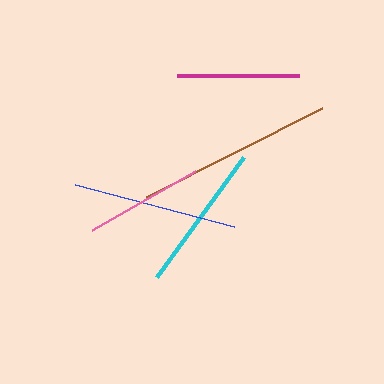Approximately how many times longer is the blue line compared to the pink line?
The blue line is approximately 1.4 times the length of the pink line.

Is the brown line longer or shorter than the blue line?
The brown line is longer than the blue line.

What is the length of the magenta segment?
The magenta segment is approximately 122 pixels long.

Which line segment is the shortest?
The pink line is the shortest at approximately 119 pixels.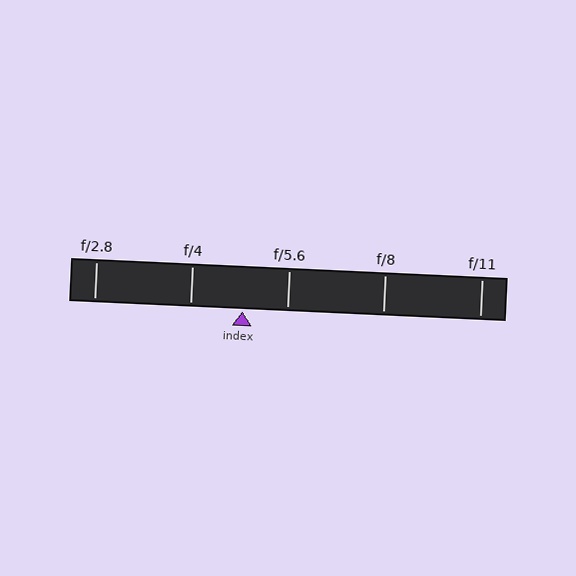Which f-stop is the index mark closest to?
The index mark is closest to f/5.6.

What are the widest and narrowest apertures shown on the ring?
The widest aperture shown is f/2.8 and the narrowest is f/11.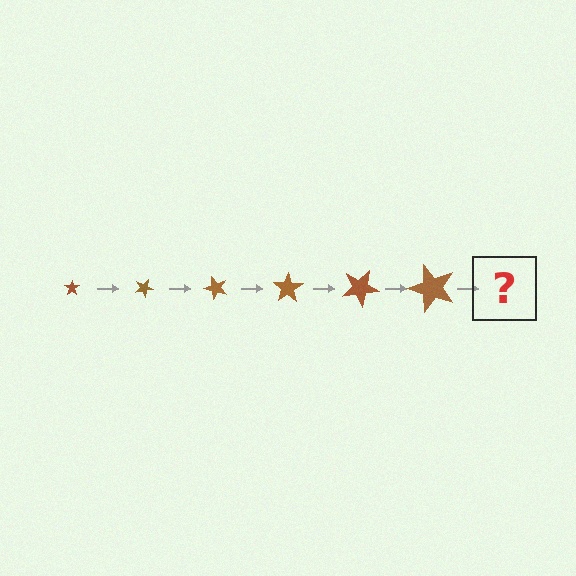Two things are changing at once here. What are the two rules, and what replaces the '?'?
The two rules are that the star grows larger each step and it rotates 25 degrees each step. The '?' should be a star, larger than the previous one and rotated 150 degrees from the start.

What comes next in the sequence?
The next element should be a star, larger than the previous one and rotated 150 degrees from the start.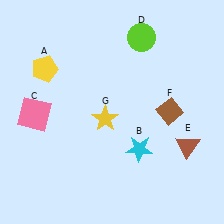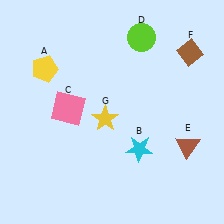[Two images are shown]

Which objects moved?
The objects that moved are: the pink square (C), the brown diamond (F).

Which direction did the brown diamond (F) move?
The brown diamond (F) moved up.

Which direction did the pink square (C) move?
The pink square (C) moved right.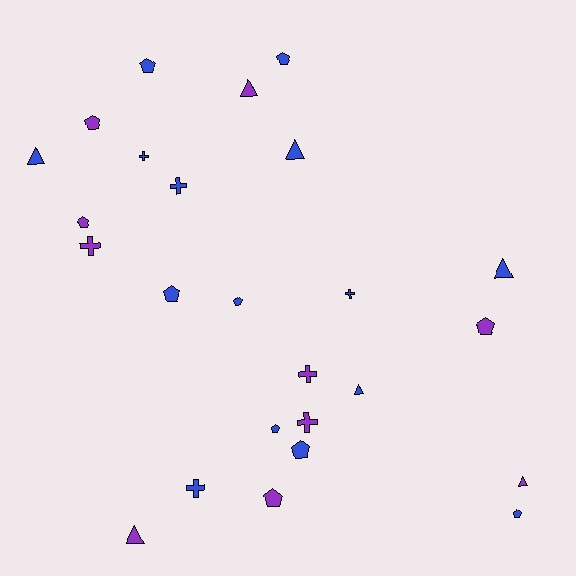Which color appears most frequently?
Blue, with 15 objects.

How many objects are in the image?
There are 25 objects.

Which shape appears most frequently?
Pentagon, with 11 objects.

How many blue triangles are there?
There are 4 blue triangles.